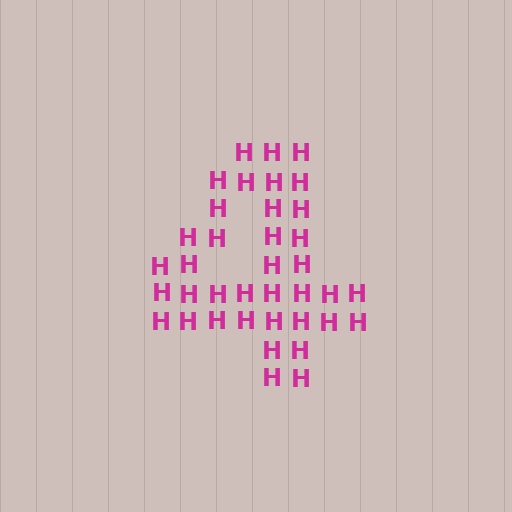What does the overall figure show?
The overall figure shows the digit 4.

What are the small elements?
The small elements are letter H's.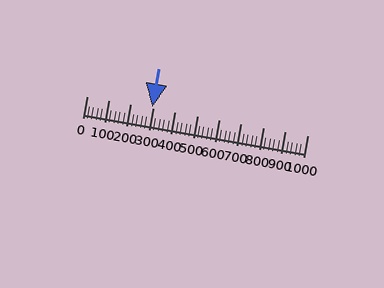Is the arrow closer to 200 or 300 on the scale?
The arrow is closer to 300.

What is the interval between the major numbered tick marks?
The major tick marks are spaced 100 units apart.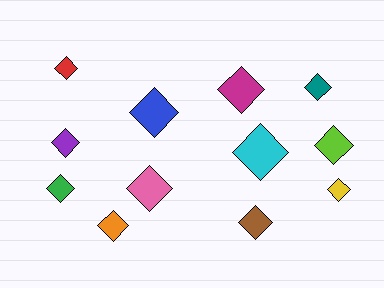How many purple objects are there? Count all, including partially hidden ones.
There is 1 purple object.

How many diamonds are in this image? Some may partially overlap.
There are 12 diamonds.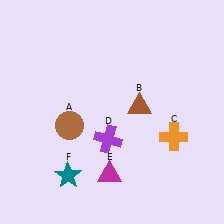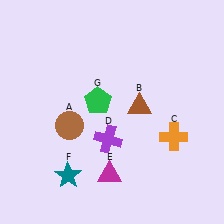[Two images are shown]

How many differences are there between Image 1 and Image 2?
There is 1 difference between the two images.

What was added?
A green pentagon (G) was added in Image 2.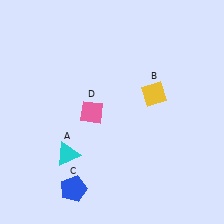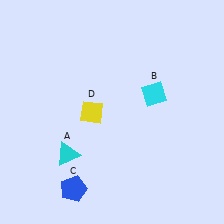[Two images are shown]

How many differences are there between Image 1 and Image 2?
There are 2 differences between the two images.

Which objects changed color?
B changed from yellow to cyan. D changed from pink to yellow.